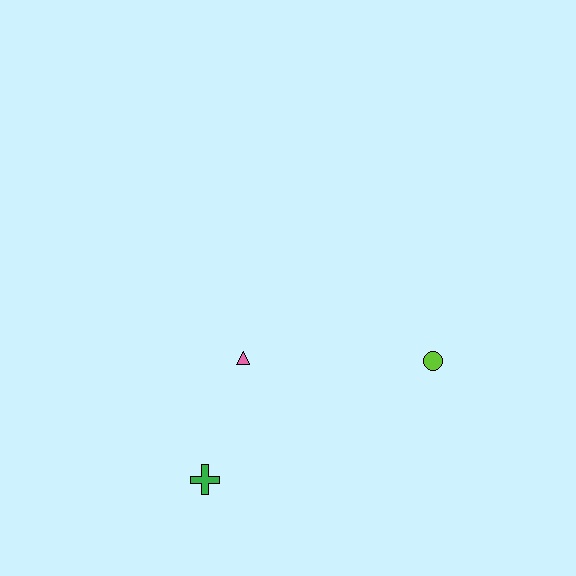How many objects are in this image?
There are 3 objects.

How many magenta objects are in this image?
There are no magenta objects.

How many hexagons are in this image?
There are no hexagons.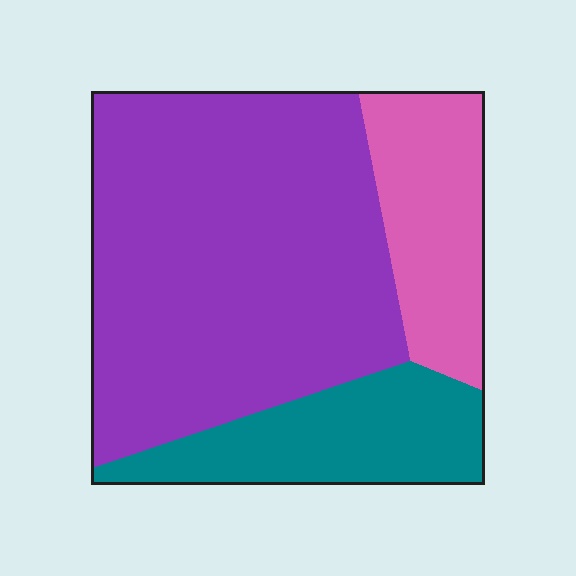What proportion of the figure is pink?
Pink covers roughly 20% of the figure.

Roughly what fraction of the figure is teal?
Teal covers 20% of the figure.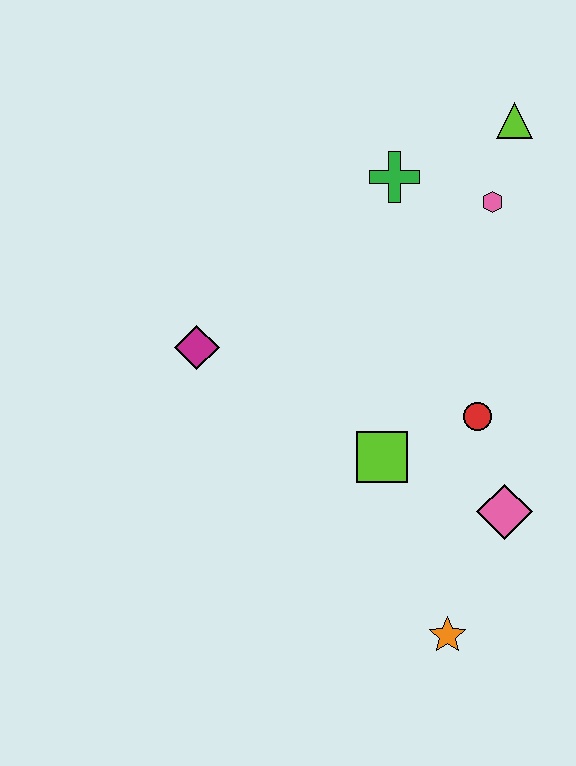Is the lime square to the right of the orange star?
No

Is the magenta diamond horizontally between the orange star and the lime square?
No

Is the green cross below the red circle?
No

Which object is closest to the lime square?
The red circle is closest to the lime square.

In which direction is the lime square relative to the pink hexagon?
The lime square is below the pink hexagon.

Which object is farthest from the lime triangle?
The orange star is farthest from the lime triangle.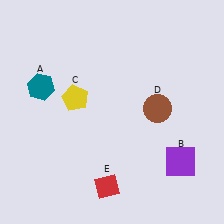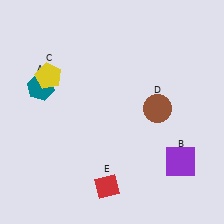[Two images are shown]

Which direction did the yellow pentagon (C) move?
The yellow pentagon (C) moved left.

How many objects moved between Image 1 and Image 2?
1 object moved between the two images.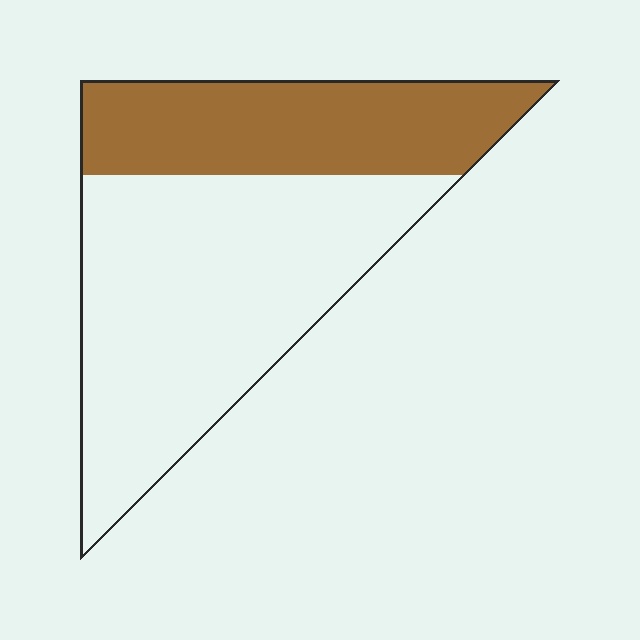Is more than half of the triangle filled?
No.